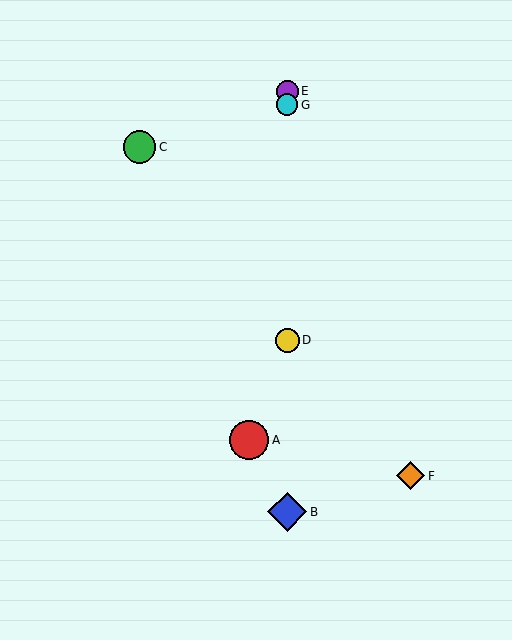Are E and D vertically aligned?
Yes, both are at x≈287.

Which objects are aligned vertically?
Objects B, D, E, G are aligned vertically.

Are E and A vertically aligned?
No, E is at x≈287 and A is at x≈249.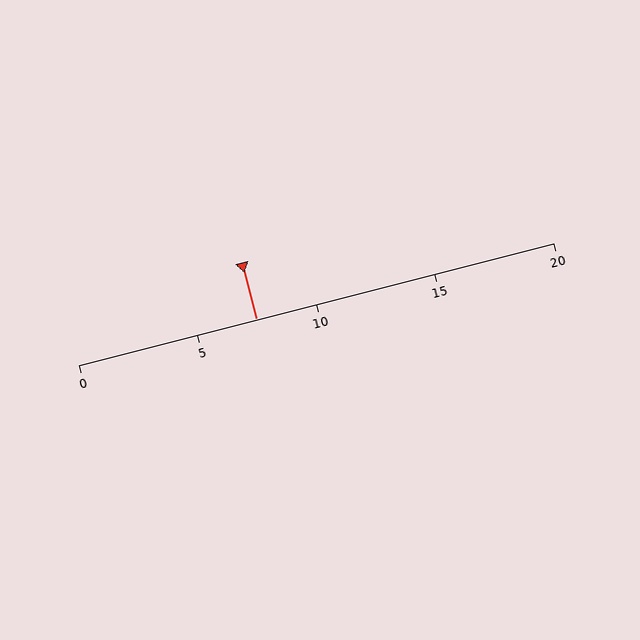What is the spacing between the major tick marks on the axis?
The major ticks are spaced 5 apart.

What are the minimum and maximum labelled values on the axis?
The axis runs from 0 to 20.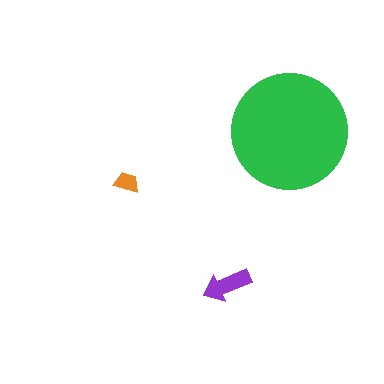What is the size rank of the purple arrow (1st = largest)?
2nd.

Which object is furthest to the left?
The orange trapezoid is leftmost.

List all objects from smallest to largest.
The orange trapezoid, the purple arrow, the green circle.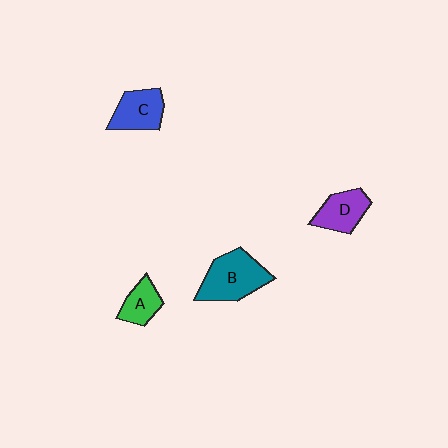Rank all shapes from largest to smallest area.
From largest to smallest: B (teal), C (blue), D (purple), A (green).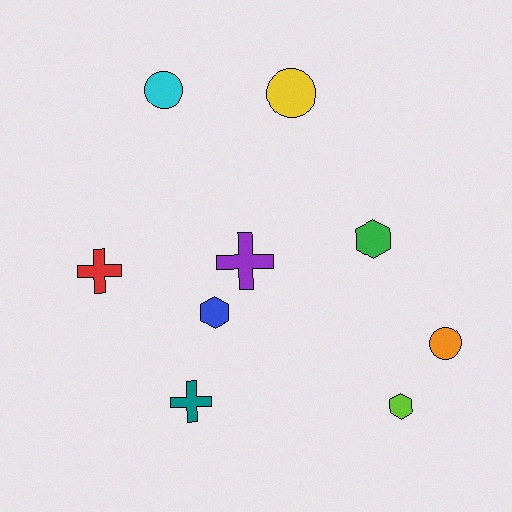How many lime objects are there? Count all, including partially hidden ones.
There is 1 lime object.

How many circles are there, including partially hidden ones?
There are 3 circles.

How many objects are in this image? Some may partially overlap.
There are 9 objects.